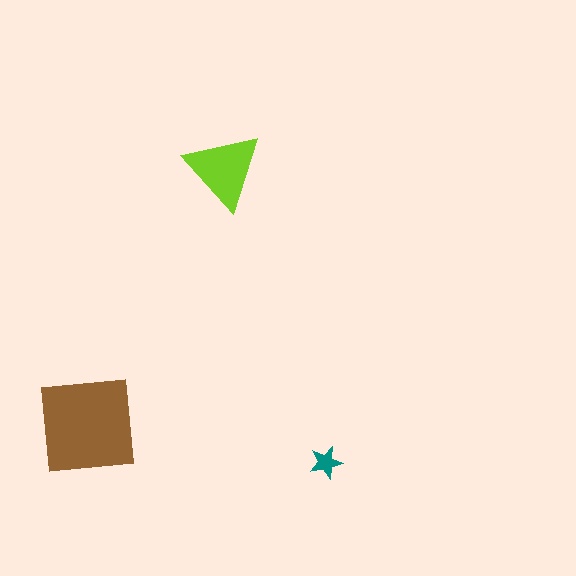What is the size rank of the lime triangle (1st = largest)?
2nd.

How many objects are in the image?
There are 3 objects in the image.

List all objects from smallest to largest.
The teal star, the lime triangle, the brown square.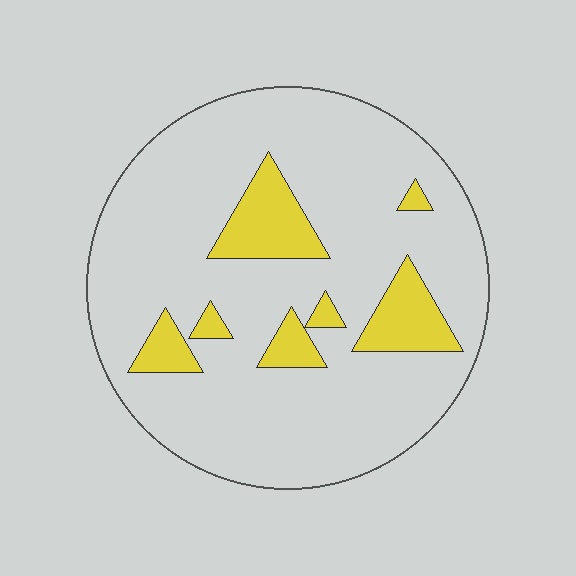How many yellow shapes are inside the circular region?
7.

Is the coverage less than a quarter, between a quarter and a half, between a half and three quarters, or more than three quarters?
Less than a quarter.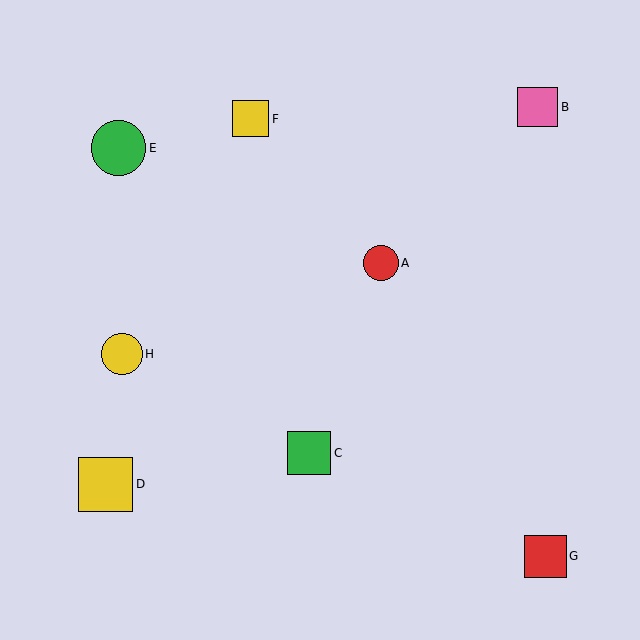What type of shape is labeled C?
Shape C is a green square.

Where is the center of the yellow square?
The center of the yellow square is at (105, 484).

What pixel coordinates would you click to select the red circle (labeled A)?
Click at (381, 263) to select the red circle A.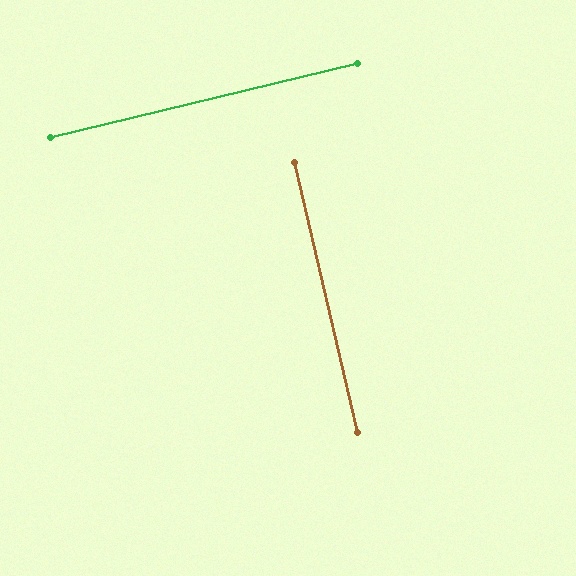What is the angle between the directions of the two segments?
Approximately 90 degrees.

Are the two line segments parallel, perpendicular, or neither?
Perpendicular — they meet at approximately 90°.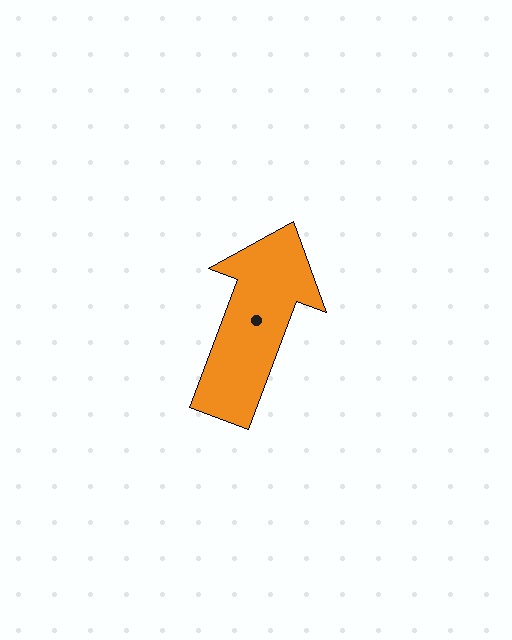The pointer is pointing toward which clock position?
Roughly 1 o'clock.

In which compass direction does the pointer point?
North.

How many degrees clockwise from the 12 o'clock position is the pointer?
Approximately 21 degrees.